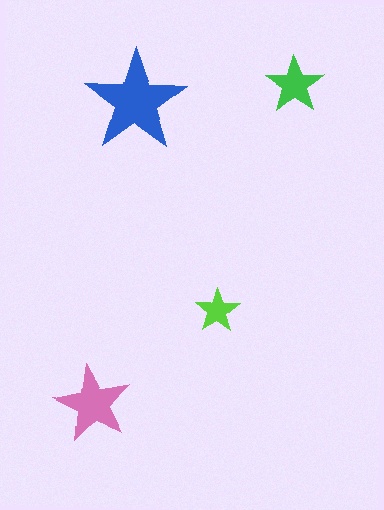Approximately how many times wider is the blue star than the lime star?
About 2.5 times wider.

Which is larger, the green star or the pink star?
The pink one.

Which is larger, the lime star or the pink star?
The pink one.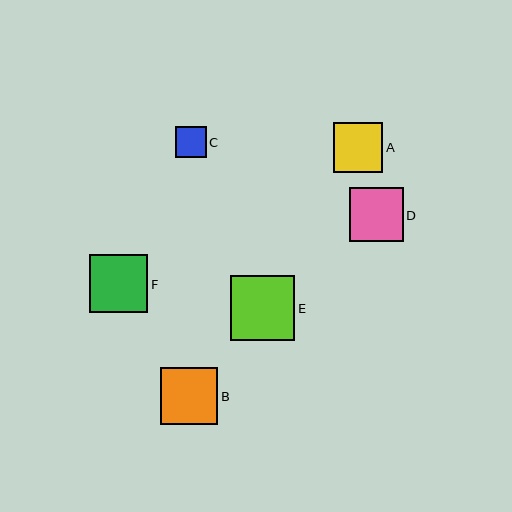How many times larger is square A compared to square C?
Square A is approximately 1.6 times the size of square C.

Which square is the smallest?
Square C is the smallest with a size of approximately 31 pixels.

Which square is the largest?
Square E is the largest with a size of approximately 65 pixels.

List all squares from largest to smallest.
From largest to smallest: E, F, B, D, A, C.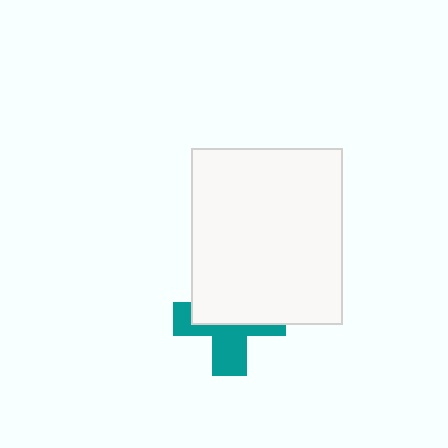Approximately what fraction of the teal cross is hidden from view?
Roughly 55% of the teal cross is hidden behind the white rectangle.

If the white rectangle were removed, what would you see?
You would see the complete teal cross.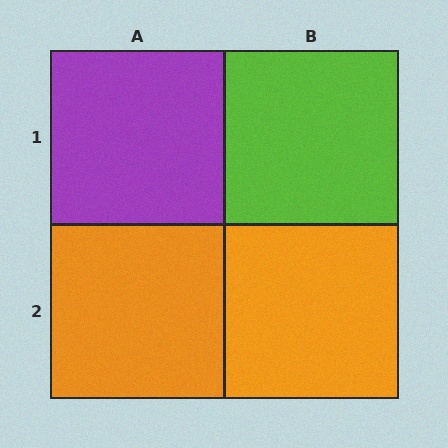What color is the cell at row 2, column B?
Orange.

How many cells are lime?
1 cell is lime.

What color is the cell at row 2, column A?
Orange.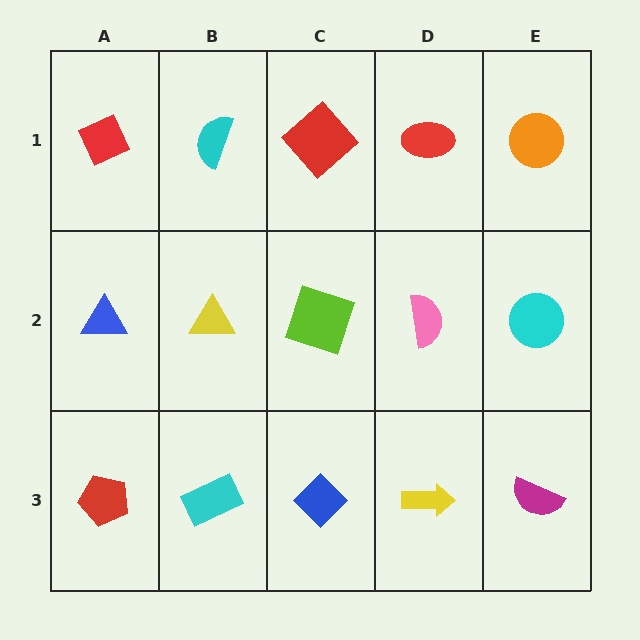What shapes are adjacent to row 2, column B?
A cyan semicircle (row 1, column B), a cyan rectangle (row 3, column B), a blue triangle (row 2, column A), a lime square (row 2, column C).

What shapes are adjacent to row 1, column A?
A blue triangle (row 2, column A), a cyan semicircle (row 1, column B).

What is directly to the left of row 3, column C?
A cyan rectangle.